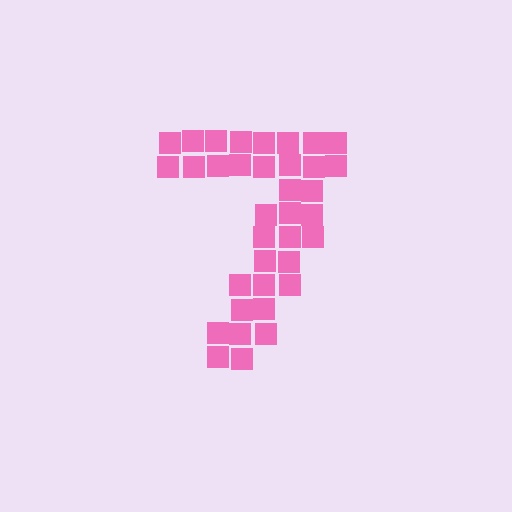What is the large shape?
The large shape is the digit 7.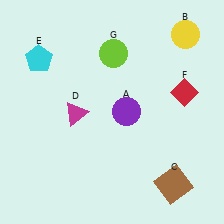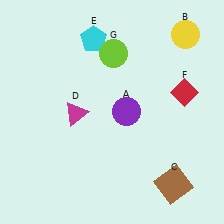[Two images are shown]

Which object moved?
The cyan pentagon (E) moved right.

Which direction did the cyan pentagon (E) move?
The cyan pentagon (E) moved right.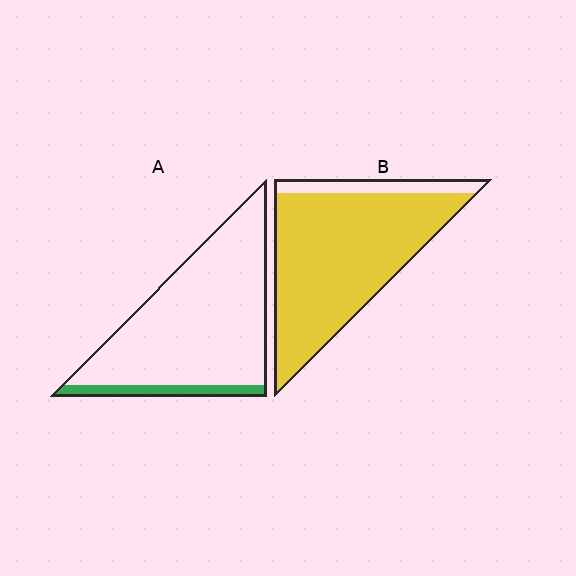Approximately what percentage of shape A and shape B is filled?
A is approximately 10% and B is approximately 90%.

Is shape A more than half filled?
No.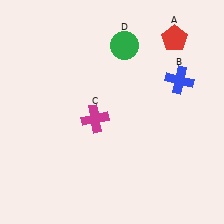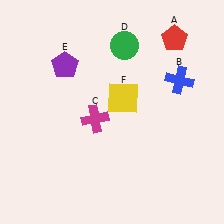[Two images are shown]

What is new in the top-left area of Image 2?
A purple pentagon (E) was added in the top-left area of Image 2.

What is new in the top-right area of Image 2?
A yellow square (F) was added in the top-right area of Image 2.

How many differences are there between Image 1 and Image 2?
There are 2 differences between the two images.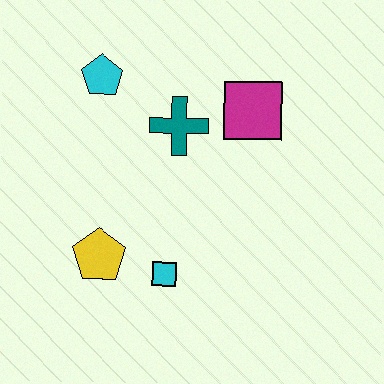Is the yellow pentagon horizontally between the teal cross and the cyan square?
No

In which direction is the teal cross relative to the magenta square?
The teal cross is to the left of the magenta square.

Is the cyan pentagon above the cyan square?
Yes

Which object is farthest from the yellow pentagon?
The magenta square is farthest from the yellow pentagon.